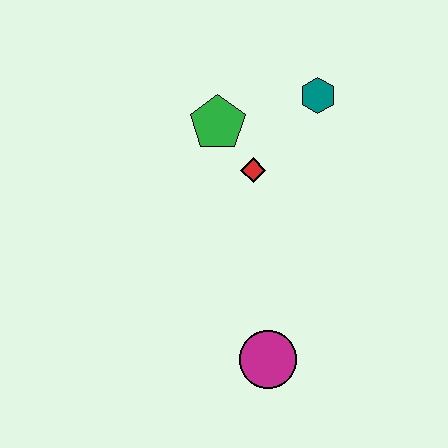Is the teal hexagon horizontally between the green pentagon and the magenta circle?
No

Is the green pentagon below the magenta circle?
No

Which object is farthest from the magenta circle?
The teal hexagon is farthest from the magenta circle.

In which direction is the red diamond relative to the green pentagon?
The red diamond is below the green pentagon.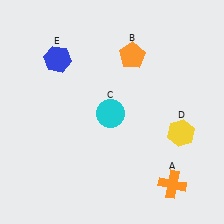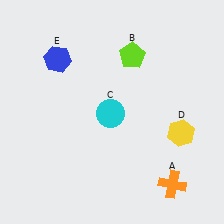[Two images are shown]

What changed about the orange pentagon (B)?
In Image 1, B is orange. In Image 2, it changed to lime.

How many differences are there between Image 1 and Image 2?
There is 1 difference between the two images.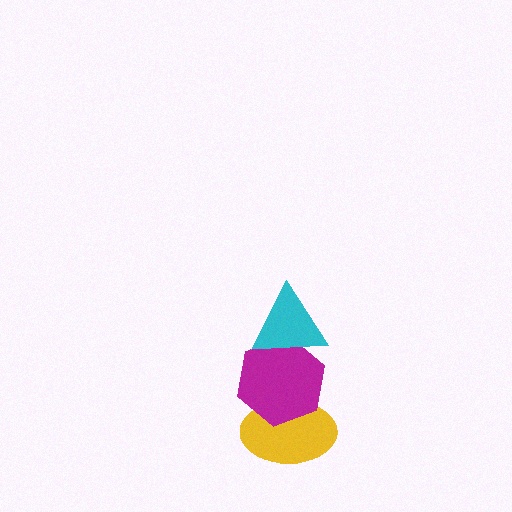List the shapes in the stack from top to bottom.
From top to bottom: the cyan triangle, the magenta hexagon, the yellow ellipse.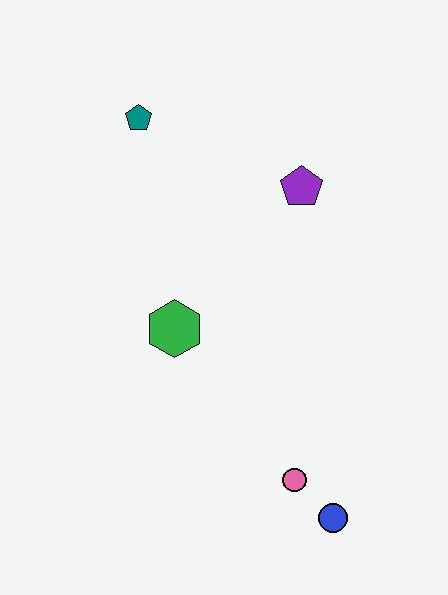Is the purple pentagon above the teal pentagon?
No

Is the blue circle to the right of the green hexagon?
Yes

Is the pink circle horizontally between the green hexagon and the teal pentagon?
No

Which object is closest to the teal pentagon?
The purple pentagon is closest to the teal pentagon.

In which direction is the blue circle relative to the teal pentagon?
The blue circle is below the teal pentagon.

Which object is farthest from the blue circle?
The teal pentagon is farthest from the blue circle.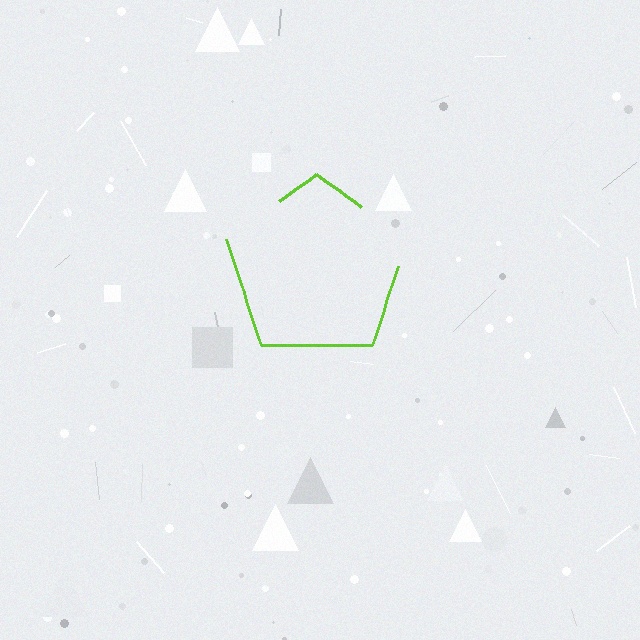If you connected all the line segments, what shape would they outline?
They would outline a pentagon.